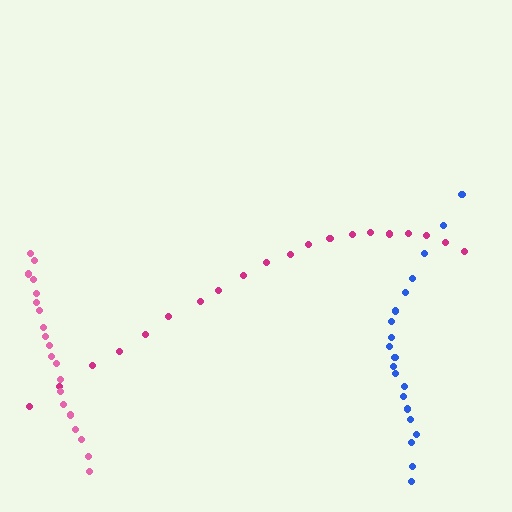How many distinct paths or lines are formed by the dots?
There are 3 distinct paths.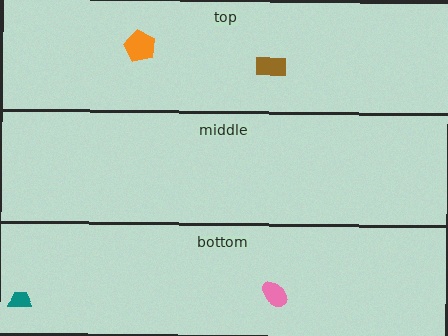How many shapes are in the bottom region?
2.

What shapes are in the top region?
The orange pentagon, the brown rectangle.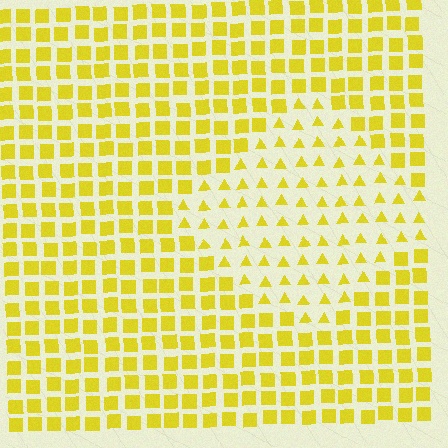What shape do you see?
I see a diamond.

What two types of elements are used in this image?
The image uses triangles inside the diamond region and squares outside it.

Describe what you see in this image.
The image is filled with small yellow elements arranged in a uniform grid. A diamond-shaped region contains triangles, while the surrounding area contains squares. The boundary is defined purely by the change in element shape.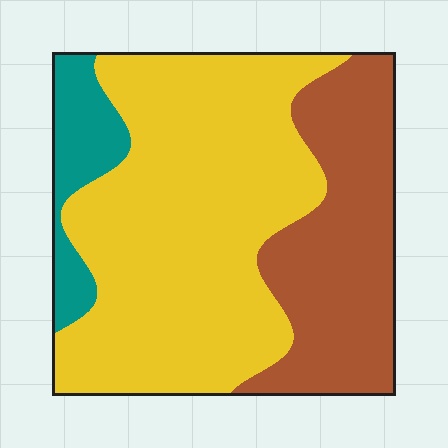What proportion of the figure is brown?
Brown covers 30% of the figure.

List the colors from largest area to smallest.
From largest to smallest: yellow, brown, teal.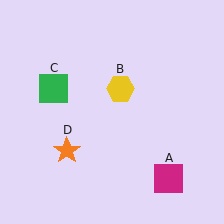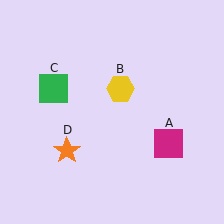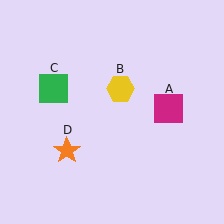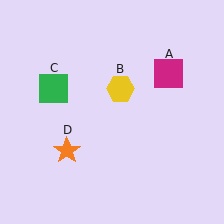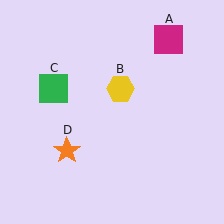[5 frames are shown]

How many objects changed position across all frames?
1 object changed position: magenta square (object A).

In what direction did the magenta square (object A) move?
The magenta square (object A) moved up.